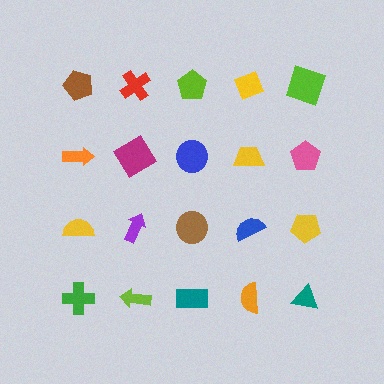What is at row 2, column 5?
A pink pentagon.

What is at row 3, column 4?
A blue semicircle.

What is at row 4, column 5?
A teal triangle.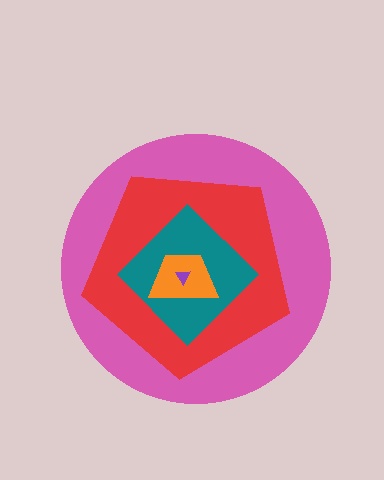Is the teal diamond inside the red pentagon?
Yes.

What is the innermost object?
The purple triangle.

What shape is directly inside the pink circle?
The red pentagon.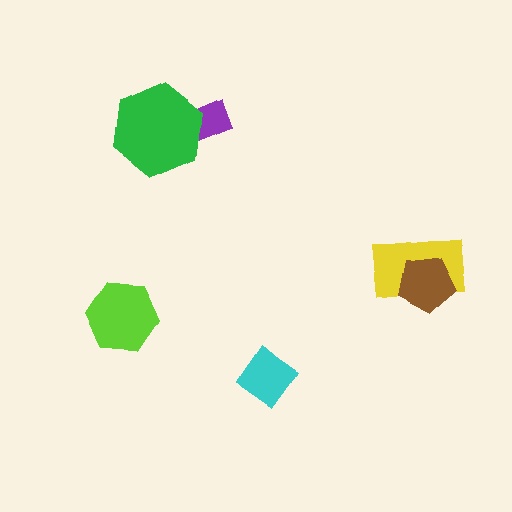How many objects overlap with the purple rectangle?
1 object overlaps with the purple rectangle.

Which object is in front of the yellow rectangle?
The brown pentagon is in front of the yellow rectangle.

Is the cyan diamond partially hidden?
No, no other shape covers it.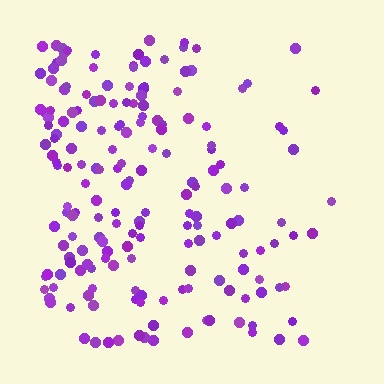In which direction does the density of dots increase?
From right to left, with the left side densest.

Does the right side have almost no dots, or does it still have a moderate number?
Still a moderate number, just noticeably fewer than the left.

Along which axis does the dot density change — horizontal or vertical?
Horizontal.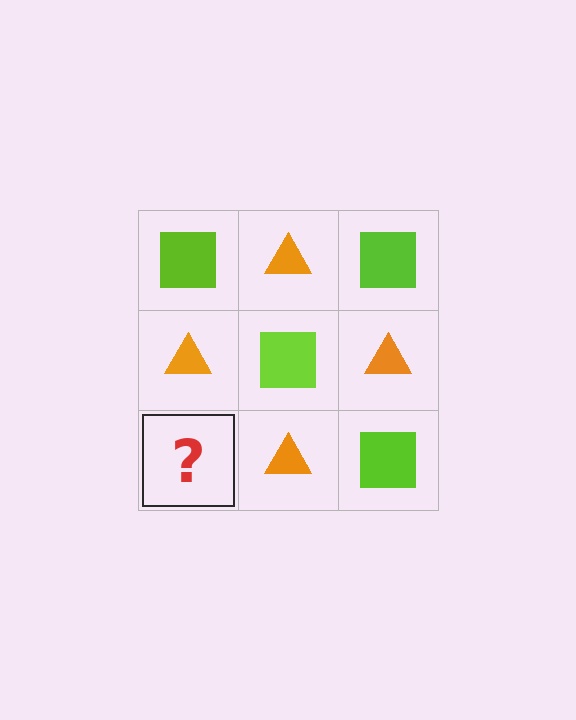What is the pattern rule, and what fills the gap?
The rule is that it alternates lime square and orange triangle in a checkerboard pattern. The gap should be filled with a lime square.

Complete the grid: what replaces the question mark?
The question mark should be replaced with a lime square.